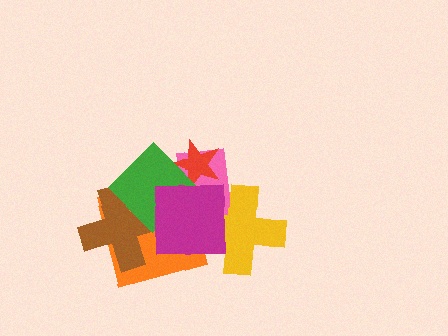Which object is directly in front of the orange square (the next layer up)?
The brown cross is directly in front of the orange square.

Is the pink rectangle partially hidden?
Yes, it is partially covered by another shape.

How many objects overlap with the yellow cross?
2 objects overlap with the yellow cross.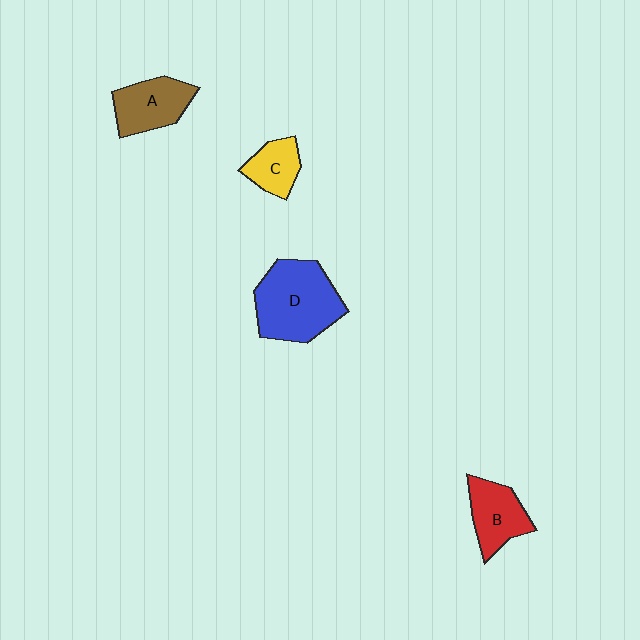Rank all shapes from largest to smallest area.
From largest to smallest: D (blue), A (brown), B (red), C (yellow).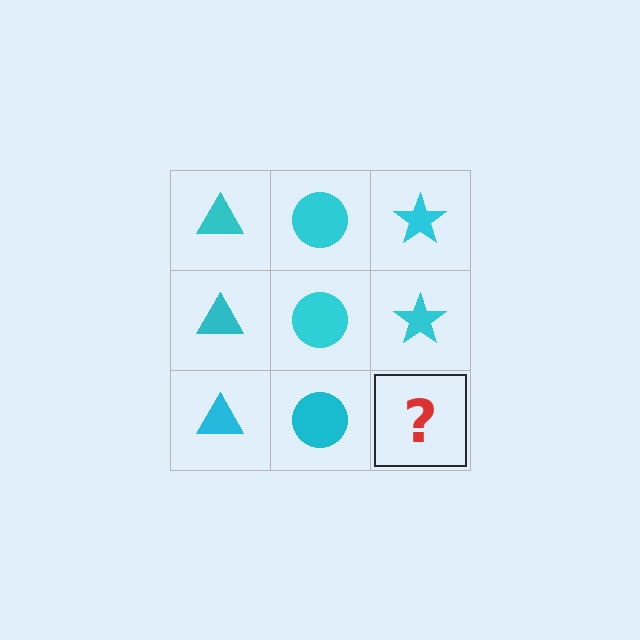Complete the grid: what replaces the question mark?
The question mark should be replaced with a cyan star.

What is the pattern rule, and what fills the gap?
The rule is that each column has a consistent shape. The gap should be filled with a cyan star.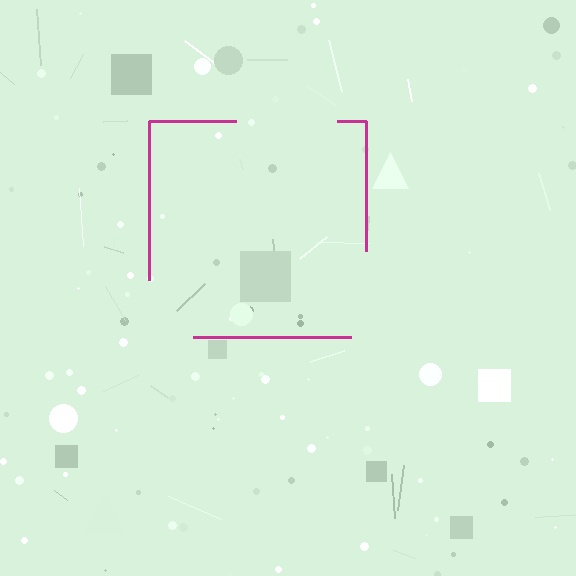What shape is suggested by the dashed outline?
The dashed outline suggests a square.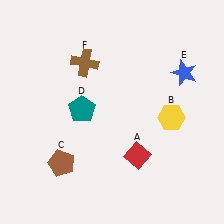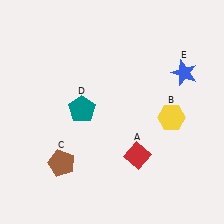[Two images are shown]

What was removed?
The brown cross (F) was removed in Image 2.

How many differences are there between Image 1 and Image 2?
There is 1 difference between the two images.